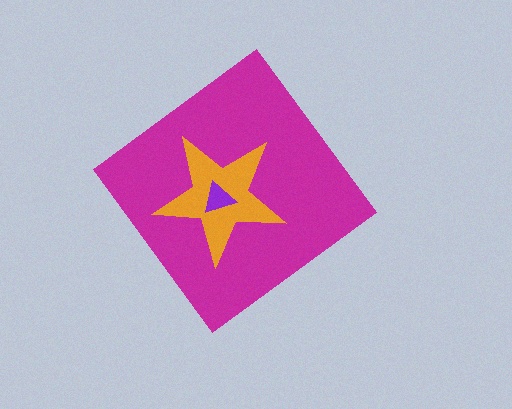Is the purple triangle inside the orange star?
Yes.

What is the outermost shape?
The magenta diamond.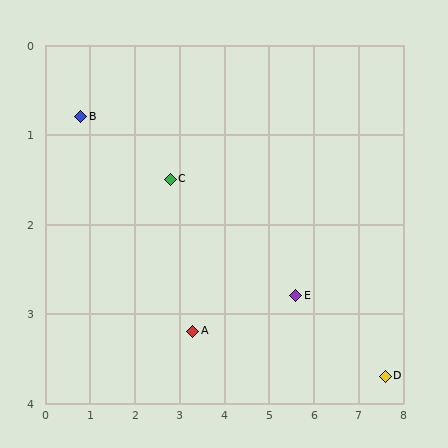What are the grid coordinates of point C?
Point C is at approximately (2.8, 1.5).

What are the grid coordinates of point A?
Point A is at approximately (3.3, 3.2).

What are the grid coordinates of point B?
Point B is at approximately (0.8, 0.8).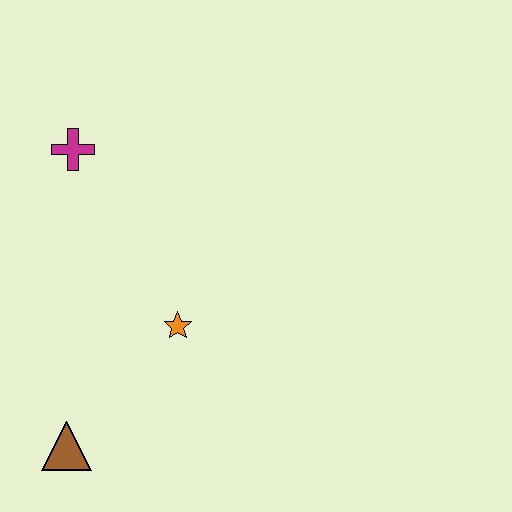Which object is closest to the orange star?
The brown triangle is closest to the orange star.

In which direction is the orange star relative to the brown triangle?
The orange star is above the brown triangle.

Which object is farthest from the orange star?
The magenta cross is farthest from the orange star.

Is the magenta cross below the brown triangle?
No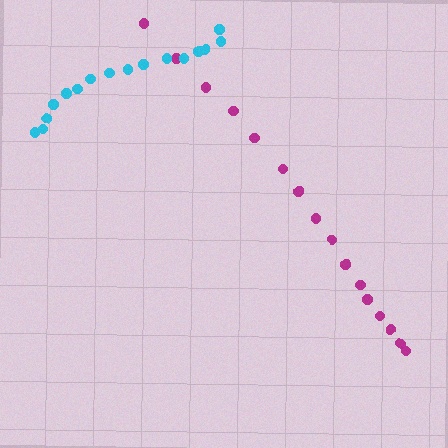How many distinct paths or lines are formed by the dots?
There are 2 distinct paths.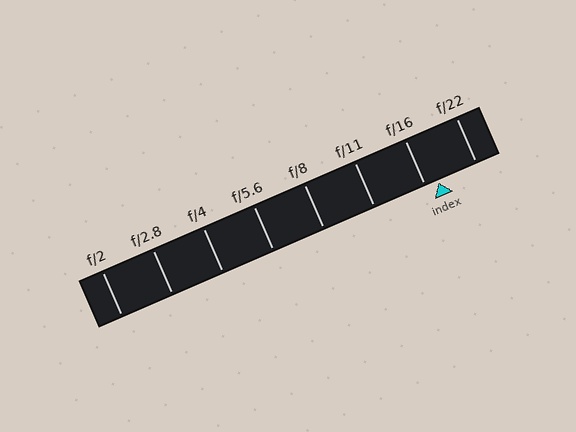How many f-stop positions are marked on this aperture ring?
There are 8 f-stop positions marked.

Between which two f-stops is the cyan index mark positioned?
The index mark is between f/16 and f/22.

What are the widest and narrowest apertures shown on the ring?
The widest aperture shown is f/2 and the narrowest is f/22.